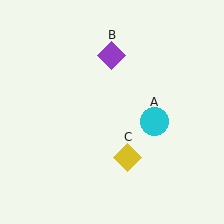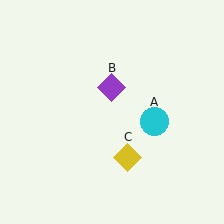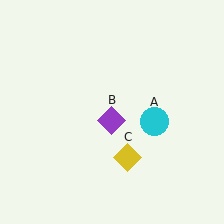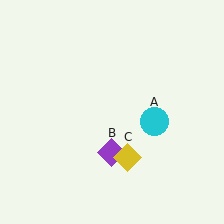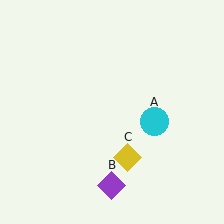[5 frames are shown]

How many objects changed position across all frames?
1 object changed position: purple diamond (object B).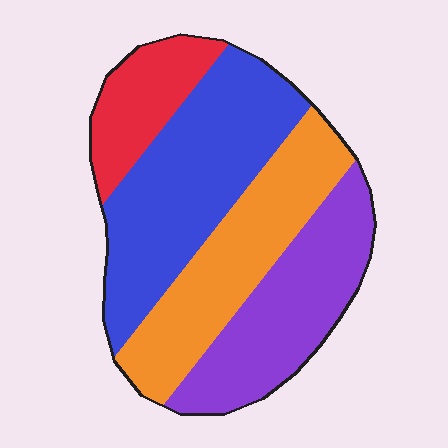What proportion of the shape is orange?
Orange takes up between a sixth and a third of the shape.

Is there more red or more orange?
Orange.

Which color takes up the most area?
Blue, at roughly 35%.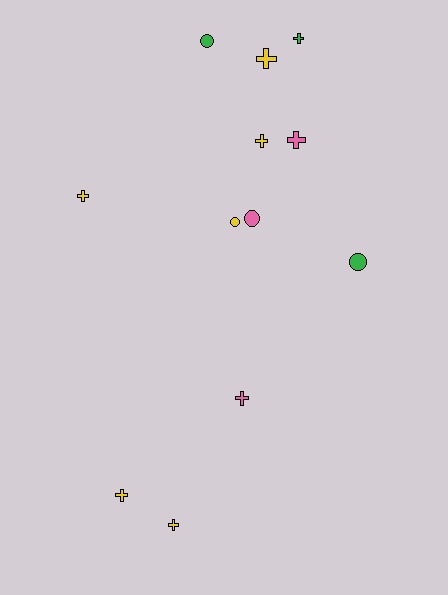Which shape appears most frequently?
Cross, with 8 objects.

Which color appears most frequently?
Yellow, with 6 objects.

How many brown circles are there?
There are no brown circles.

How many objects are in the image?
There are 12 objects.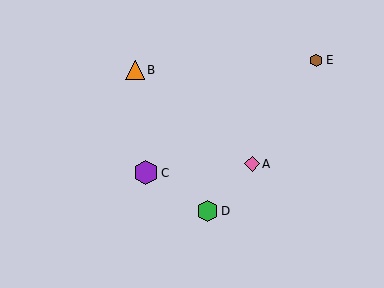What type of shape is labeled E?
Shape E is a brown hexagon.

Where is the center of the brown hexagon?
The center of the brown hexagon is at (316, 60).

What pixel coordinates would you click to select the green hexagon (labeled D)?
Click at (207, 211) to select the green hexagon D.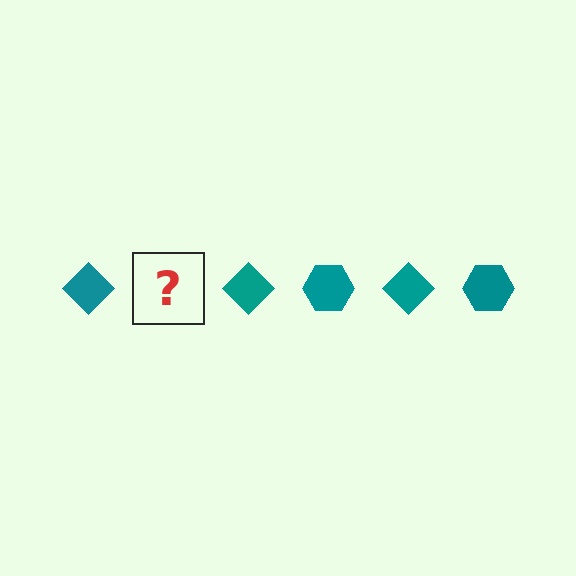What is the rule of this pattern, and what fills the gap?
The rule is that the pattern cycles through diamond, hexagon shapes in teal. The gap should be filled with a teal hexagon.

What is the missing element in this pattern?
The missing element is a teal hexagon.